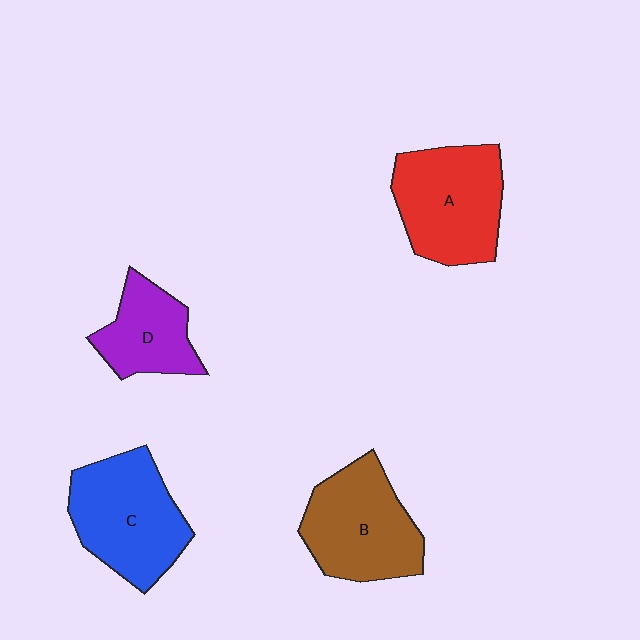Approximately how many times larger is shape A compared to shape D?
Approximately 1.5 times.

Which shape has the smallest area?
Shape D (purple).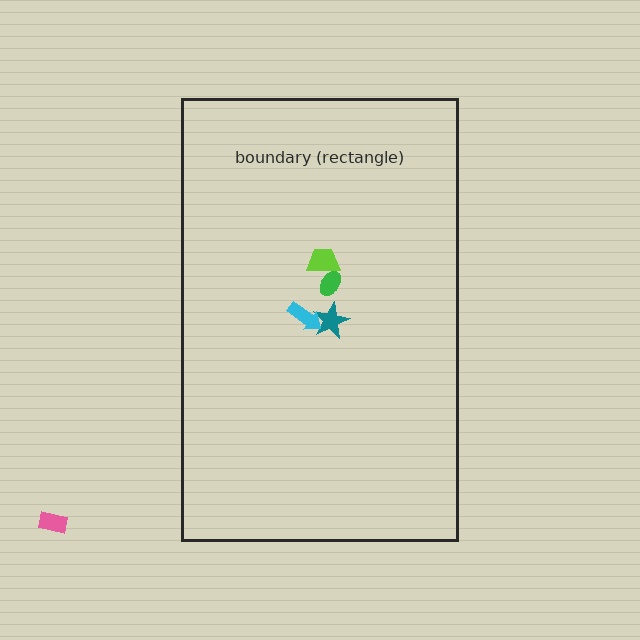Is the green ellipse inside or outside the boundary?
Inside.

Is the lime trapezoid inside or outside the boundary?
Inside.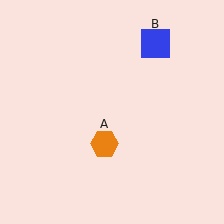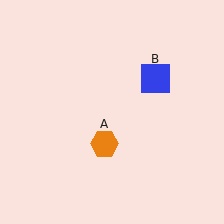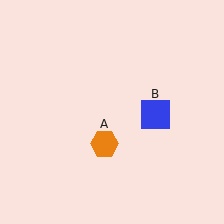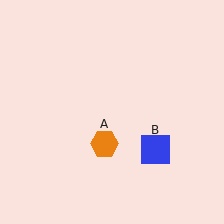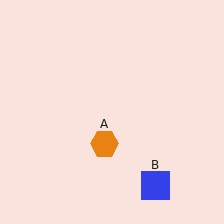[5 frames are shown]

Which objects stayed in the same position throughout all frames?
Orange hexagon (object A) remained stationary.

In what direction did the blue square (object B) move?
The blue square (object B) moved down.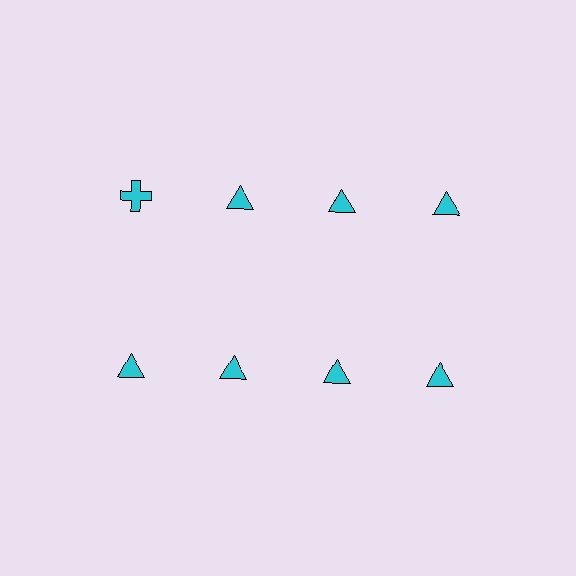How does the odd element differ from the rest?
It has a different shape: cross instead of triangle.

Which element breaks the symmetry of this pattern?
The cyan cross in the top row, leftmost column breaks the symmetry. All other shapes are cyan triangles.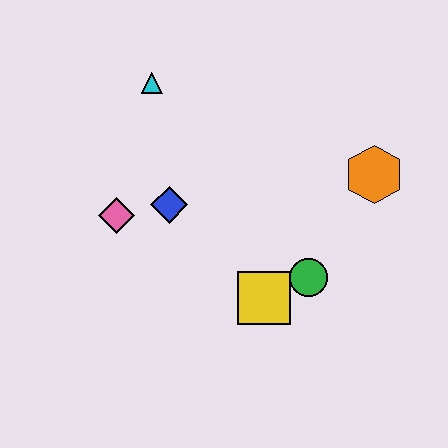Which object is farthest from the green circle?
The cyan triangle is farthest from the green circle.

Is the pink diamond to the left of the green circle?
Yes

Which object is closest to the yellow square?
The green circle is closest to the yellow square.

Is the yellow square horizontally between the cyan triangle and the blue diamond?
No